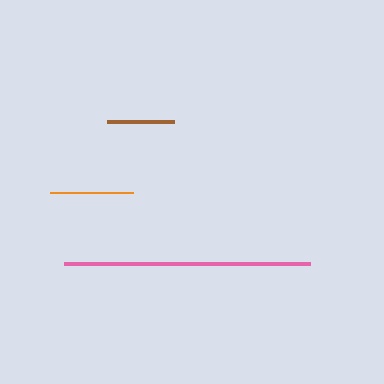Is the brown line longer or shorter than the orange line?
The orange line is longer than the brown line.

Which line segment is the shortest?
The brown line is the shortest at approximately 67 pixels.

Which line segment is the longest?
The pink line is the longest at approximately 247 pixels.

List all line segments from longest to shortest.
From longest to shortest: pink, orange, brown.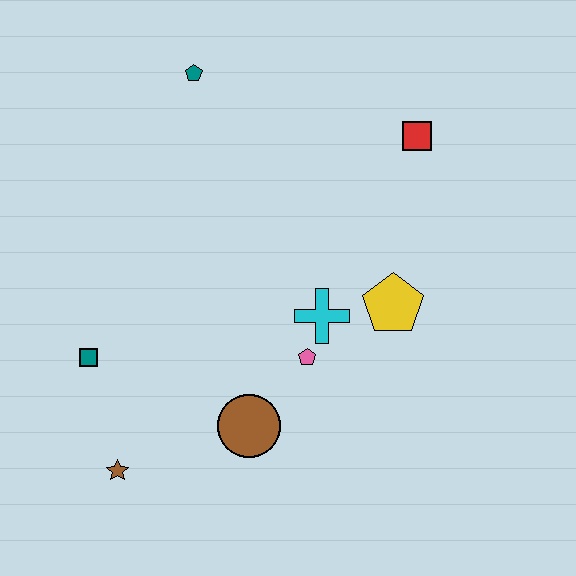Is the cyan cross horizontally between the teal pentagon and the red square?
Yes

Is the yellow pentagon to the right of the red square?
No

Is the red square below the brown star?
No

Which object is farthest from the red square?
The brown star is farthest from the red square.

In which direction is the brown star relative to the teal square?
The brown star is below the teal square.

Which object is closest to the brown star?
The teal square is closest to the brown star.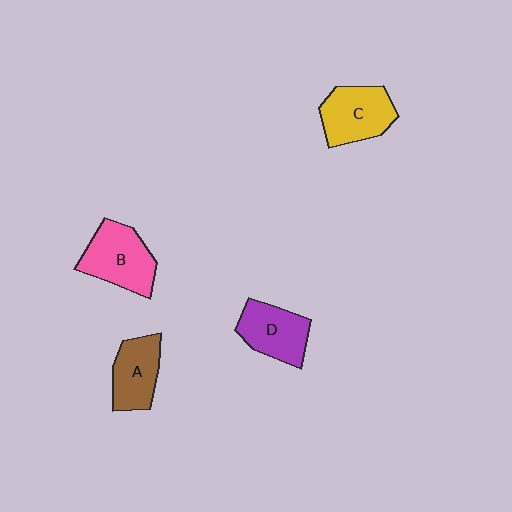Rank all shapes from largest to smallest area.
From largest to smallest: B (pink), C (yellow), D (purple), A (brown).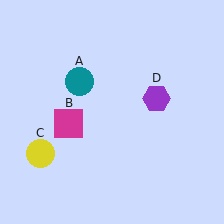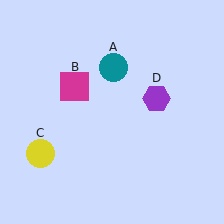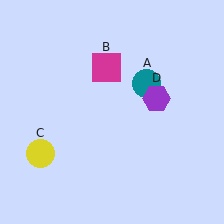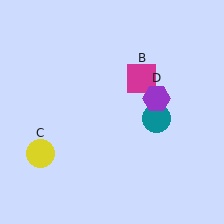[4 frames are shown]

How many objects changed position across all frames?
2 objects changed position: teal circle (object A), magenta square (object B).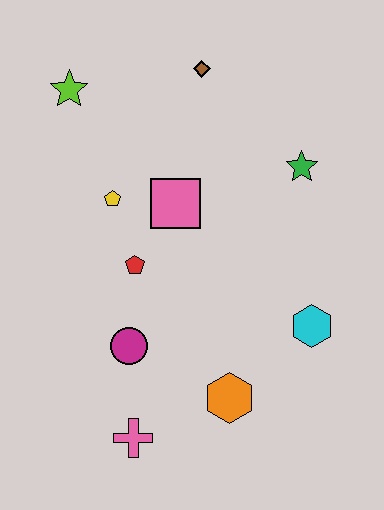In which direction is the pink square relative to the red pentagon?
The pink square is above the red pentagon.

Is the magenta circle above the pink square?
No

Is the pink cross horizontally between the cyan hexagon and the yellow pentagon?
Yes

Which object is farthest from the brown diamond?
The pink cross is farthest from the brown diamond.